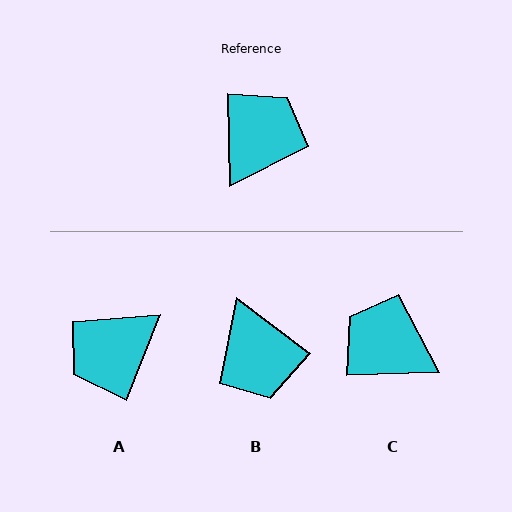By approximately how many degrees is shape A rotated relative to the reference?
Approximately 157 degrees counter-clockwise.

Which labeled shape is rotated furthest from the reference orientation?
A, about 157 degrees away.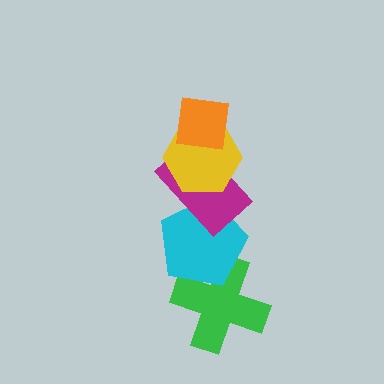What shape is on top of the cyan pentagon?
The magenta rectangle is on top of the cyan pentagon.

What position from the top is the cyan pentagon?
The cyan pentagon is 4th from the top.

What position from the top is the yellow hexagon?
The yellow hexagon is 2nd from the top.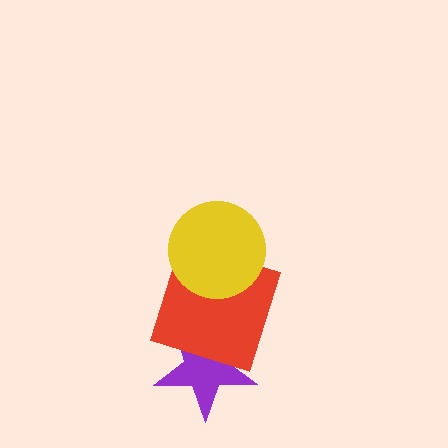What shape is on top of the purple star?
The red square is on top of the purple star.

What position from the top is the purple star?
The purple star is 3rd from the top.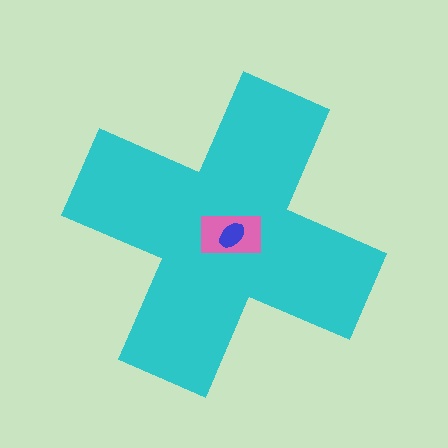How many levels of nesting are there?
3.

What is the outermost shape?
The cyan cross.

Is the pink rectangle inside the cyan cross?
Yes.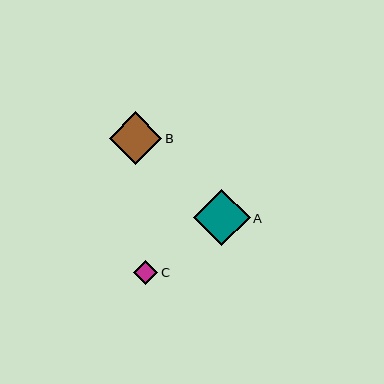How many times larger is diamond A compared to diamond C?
Diamond A is approximately 2.3 times the size of diamond C.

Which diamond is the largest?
Diamond A is the largest with a size of approximately 57 pixels.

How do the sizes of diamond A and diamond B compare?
Diamond A and diamond B are approximately the same size.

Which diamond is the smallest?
Diamond C is the smallest with a size of approximately 25 pixels.